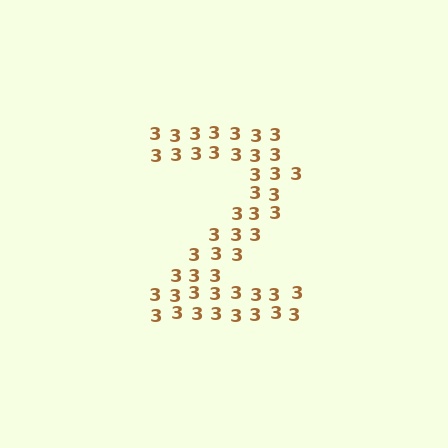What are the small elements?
The small elements are digit 3's.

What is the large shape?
The large shape is the digit 2.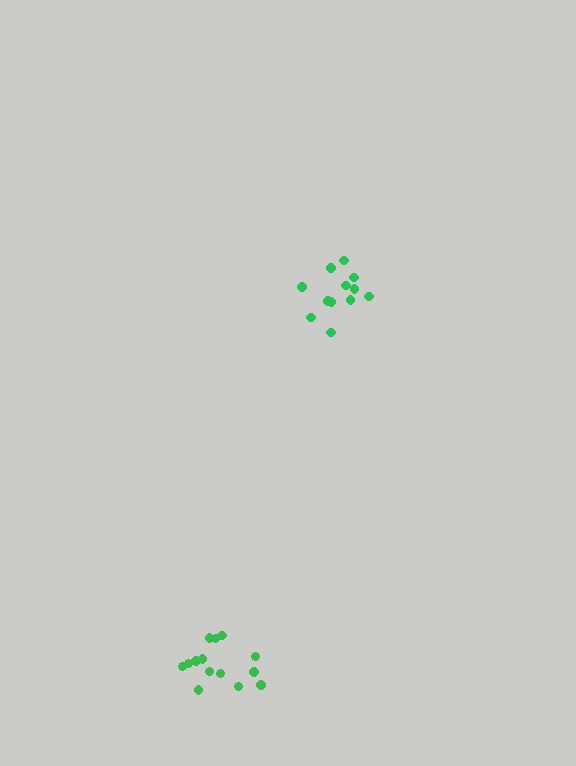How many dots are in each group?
Group 1: 14 dots, Group 2: 12 dots (26 total).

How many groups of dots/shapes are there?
There are 2 groups.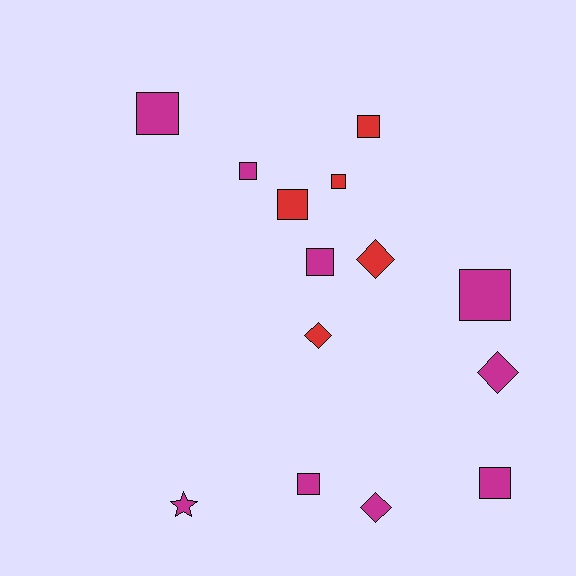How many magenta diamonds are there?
There are 2 magenta diamonds.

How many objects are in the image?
There are 14 objects.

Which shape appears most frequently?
Square, with 9 objects.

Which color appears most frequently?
Magenta, with 9 objects.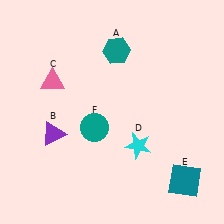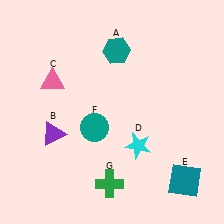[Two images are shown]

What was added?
A green cross (G) was added in Image 2.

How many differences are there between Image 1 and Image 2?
There is 1 difference between the two images.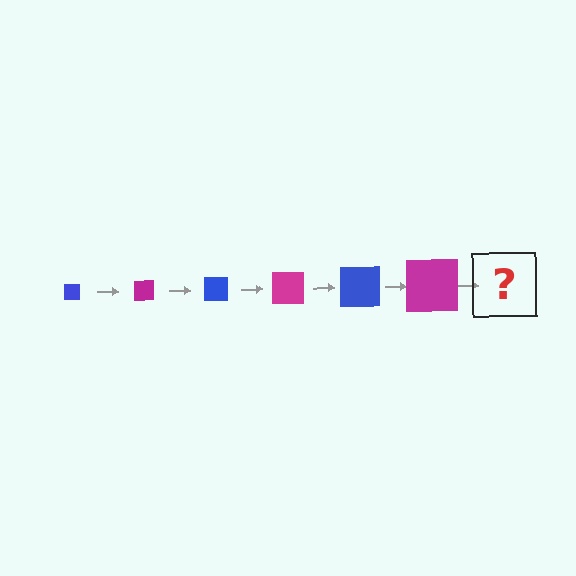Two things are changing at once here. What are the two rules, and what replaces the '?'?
The two rules are that the square grows larger each step and the color cycles through blue and magenta. The '?' should be a blue square, larger than the previous one.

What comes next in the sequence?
The next element should be a blue square, larger than the previous one.